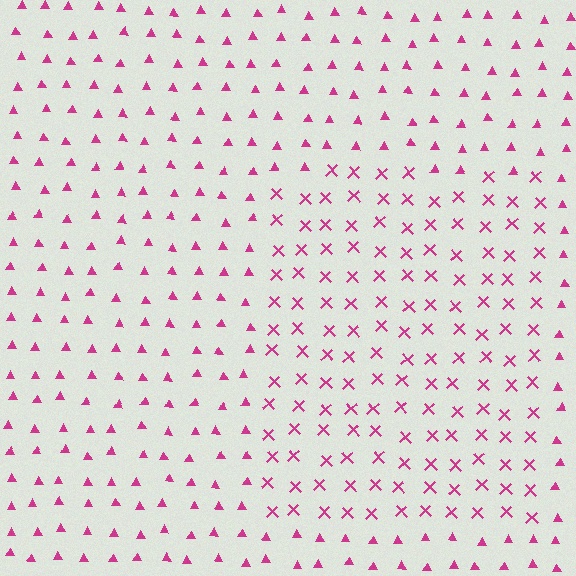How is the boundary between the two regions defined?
The boundary is defined by a change in element shape: X marks inside vs. triangles outside. All elements share the same color and spacing.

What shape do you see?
I see a rectangle.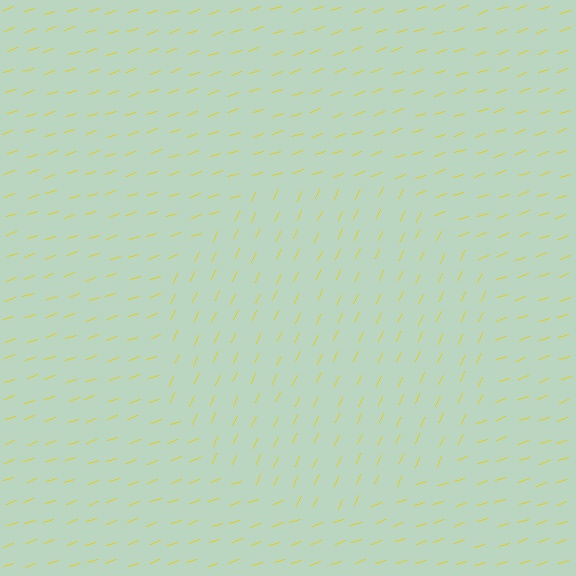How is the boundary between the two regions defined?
The boundary is defined purely by a change in line orientation (approximately 45 degrees difference). All lines are the same color and thickness.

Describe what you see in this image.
The image is filled with small yellow line segments. A circle region in the image has lines oriented differently from the surrounding lines, creating a visible texture boundary.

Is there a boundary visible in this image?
Yes, there is a texture boundary formed by a change in line orientation.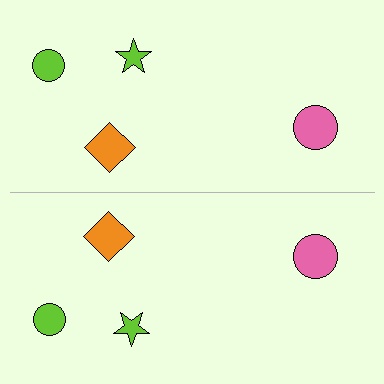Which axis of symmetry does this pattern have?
The pattern has a horizontal axis of symmetry running through the center of the image.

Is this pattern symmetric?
Yes, this pattern has bilateral (reflection) symmetry.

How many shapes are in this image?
There are 8 shapes in this image.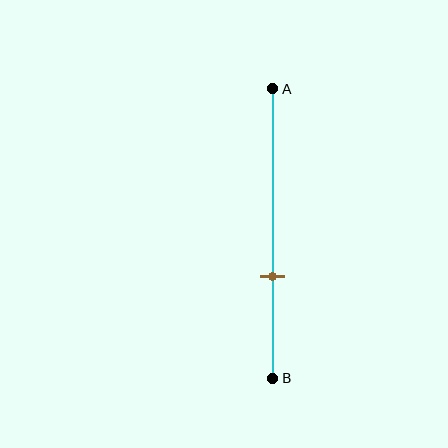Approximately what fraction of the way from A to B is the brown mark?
The brown mark is approximately 65% of the way from A to B.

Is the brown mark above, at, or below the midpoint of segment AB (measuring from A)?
The brown mark is below the midpoint of segment AB.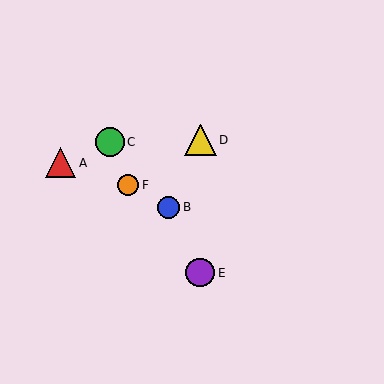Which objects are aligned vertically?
Objects D, E are aligned vertically.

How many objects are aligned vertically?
2 objects (D, E) are aligned vertically.